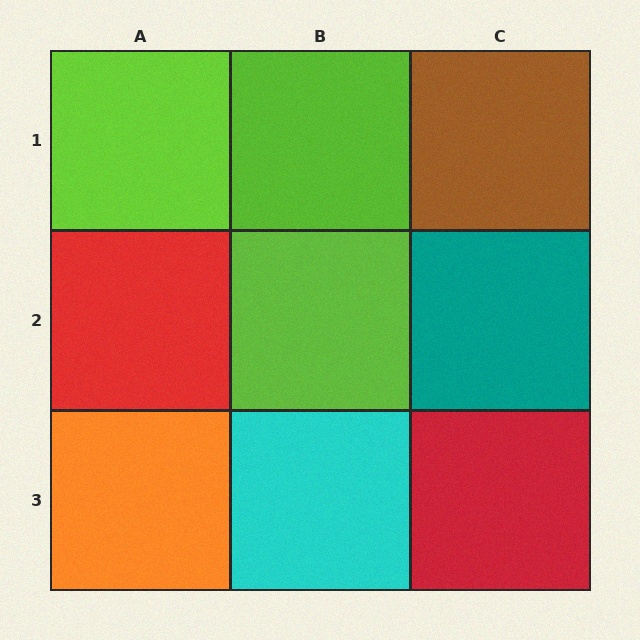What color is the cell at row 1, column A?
Lime.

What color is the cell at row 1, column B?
Lime.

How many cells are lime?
3 cells are lime.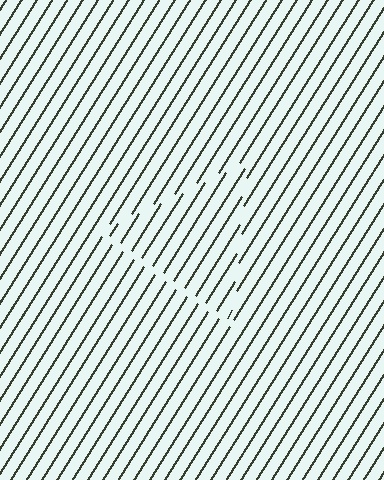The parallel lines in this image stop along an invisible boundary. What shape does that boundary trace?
An illusory triangle. The interior of the shape contains the same grating, shifted by half a period — the contour is defined by the phase discontinuity where line-ends from the inner and outer gratings abut.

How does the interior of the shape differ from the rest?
The interior of the shape contains the same grating, shifted by half a period — the contour is defined by the phase discontinuity where line-ends from the inner and outer gratings abut.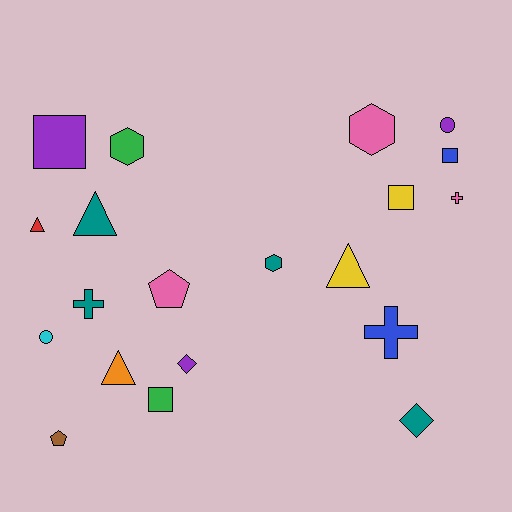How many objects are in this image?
There are 20 objects.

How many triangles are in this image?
There are 4 triangles.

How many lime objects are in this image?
There are no lime objects.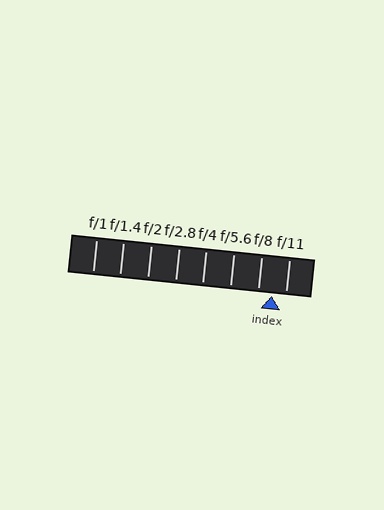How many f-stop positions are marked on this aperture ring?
There are 8 f-stop positions marked.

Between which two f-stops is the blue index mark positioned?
The index mark is between f/8 and f/11.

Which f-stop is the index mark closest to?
The index mark is closest to f/11.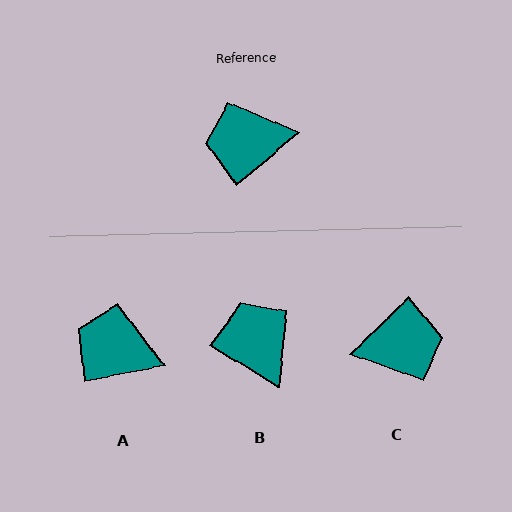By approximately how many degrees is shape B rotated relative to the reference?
Approximately 72 degrees clockwise.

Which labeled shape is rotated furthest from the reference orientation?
C, about 176 degrees away.